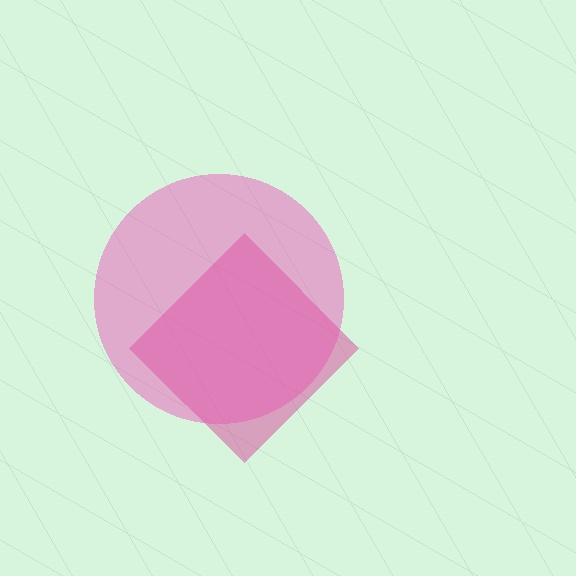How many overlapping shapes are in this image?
There are 2 overlapping shapes in the image.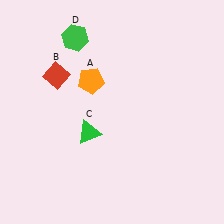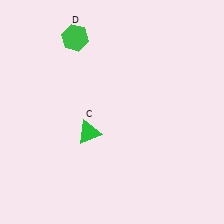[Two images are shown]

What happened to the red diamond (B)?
The red diamond (B) was removed in Image 2. It was in the top-left area of Image 1.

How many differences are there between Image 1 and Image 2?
There are 2 differences between the two images.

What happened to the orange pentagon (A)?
The orange pentagon (A) was removed in Image 2. It was in the top-left area of Image 1.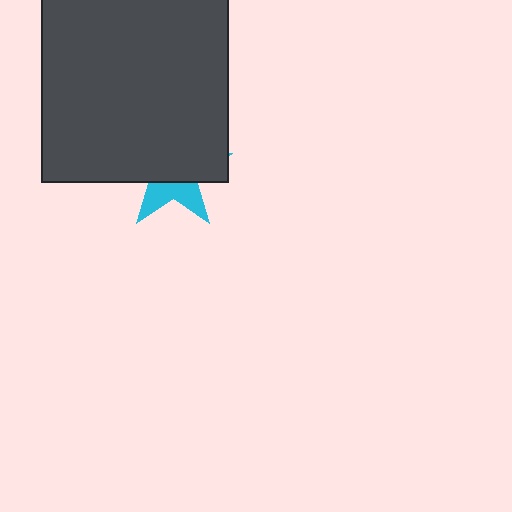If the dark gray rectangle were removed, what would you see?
You would see the complete cyan star.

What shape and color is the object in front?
The object in front is a dark gray rectangle.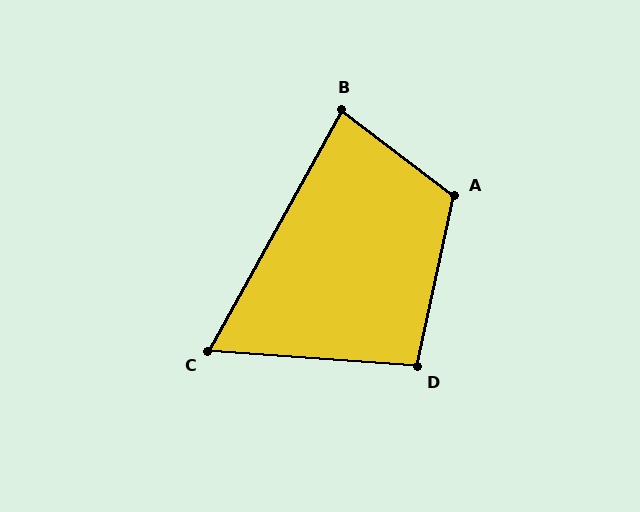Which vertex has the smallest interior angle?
C, at approximately 65 degrees.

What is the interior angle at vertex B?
Approximately 82 degrees (acute).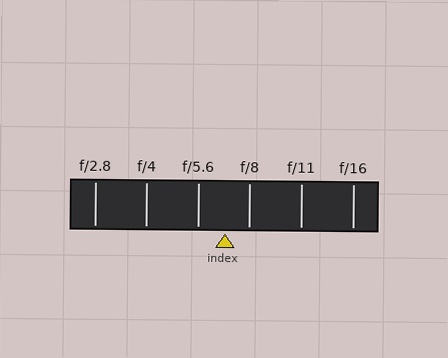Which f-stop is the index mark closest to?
The index mark is closest to f/8.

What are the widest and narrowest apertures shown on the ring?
The widest aperture shown is f/2.8 and the narrowest is f/16.